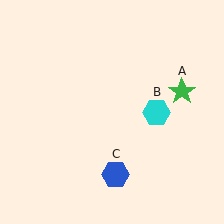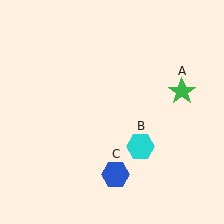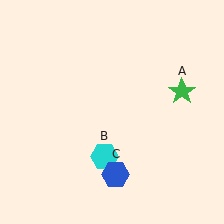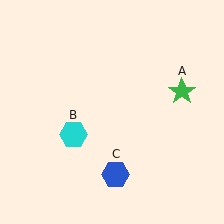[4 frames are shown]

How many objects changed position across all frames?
1 object changed position: cyan hexagon (object B).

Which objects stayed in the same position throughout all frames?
Green star (object A) and blue hexagon (object C) remained stationary.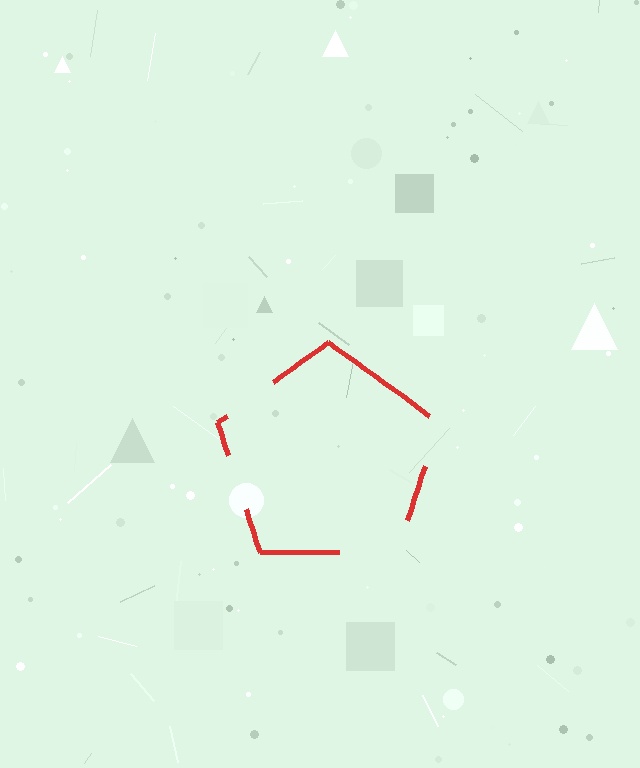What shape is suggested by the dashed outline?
The dashed outline suggests a pentagon.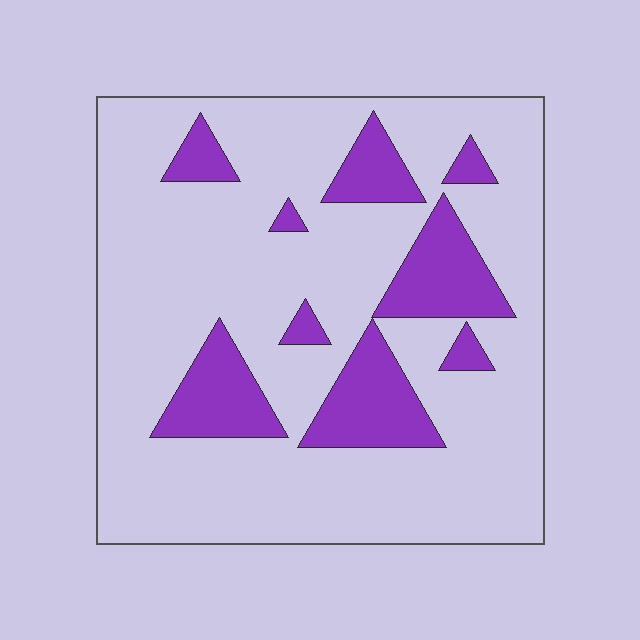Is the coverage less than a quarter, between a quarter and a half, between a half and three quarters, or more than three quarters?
Less than a quarter.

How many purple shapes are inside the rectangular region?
9.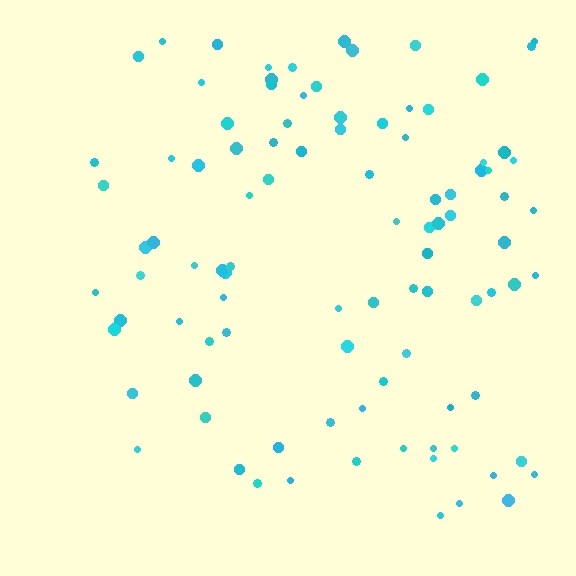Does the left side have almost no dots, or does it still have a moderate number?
Still a moderate number, just noticeably fewer than the right.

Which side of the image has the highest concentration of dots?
The right.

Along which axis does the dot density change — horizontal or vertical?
Horizontal.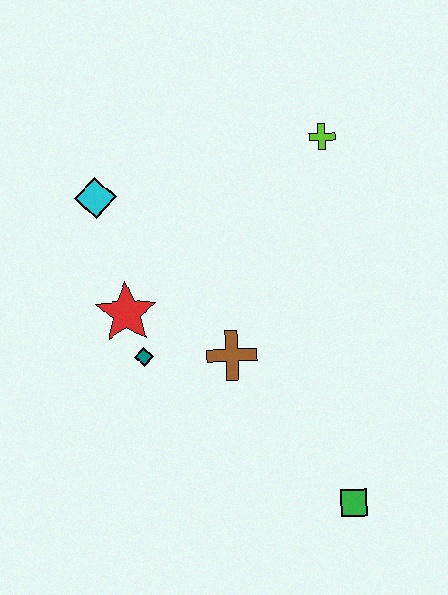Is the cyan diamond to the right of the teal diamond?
No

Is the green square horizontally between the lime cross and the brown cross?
No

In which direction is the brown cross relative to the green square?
The brown cross is above the green square.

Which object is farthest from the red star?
The green square is farthest from the red star.